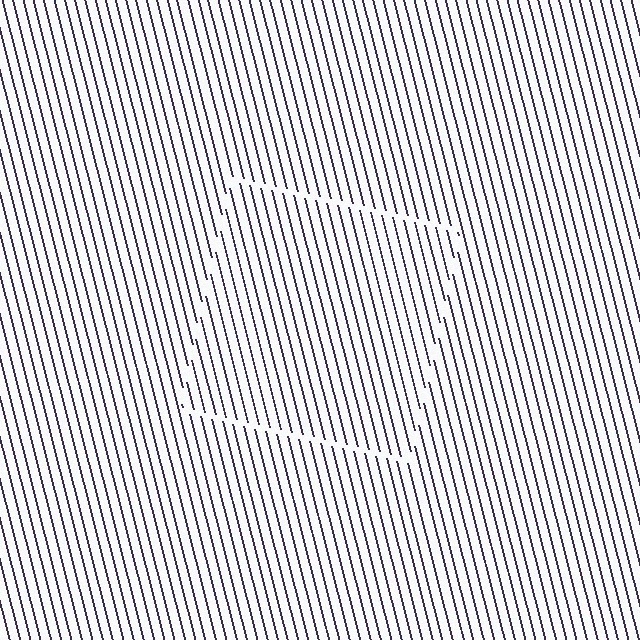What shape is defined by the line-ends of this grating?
An illusory square. The interior of the shape contains the same grating, shifted by half a period — the contour is defined by the phase discontinuity where line-ends from the inner and outer gratings abut.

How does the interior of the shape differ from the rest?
The interior of the shape contains the same grating, shifted by half a period — the contour is defined by the phase discontinuity where line-ends from the inner and outer gratings abut.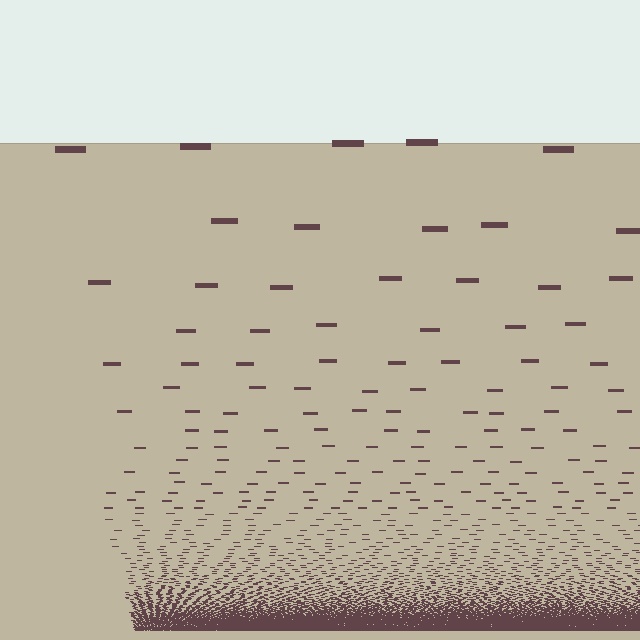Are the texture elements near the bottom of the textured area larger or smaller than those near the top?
Smaller. The gradient is inverted — elements near the bottom are smaller and denser.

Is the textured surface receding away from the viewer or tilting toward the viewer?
The surface appears to tilt toward the viewer. Texture elements get larger and sparser toward the top.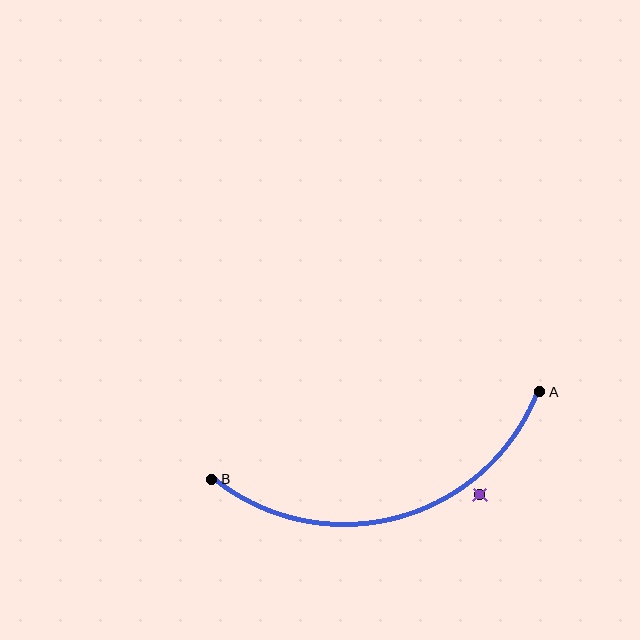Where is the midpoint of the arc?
The arc midpoint is the point on the curve farthest from the straight line joining A and B. It sits below that line.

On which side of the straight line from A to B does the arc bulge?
The arc bulges below the straight line connecting A and B.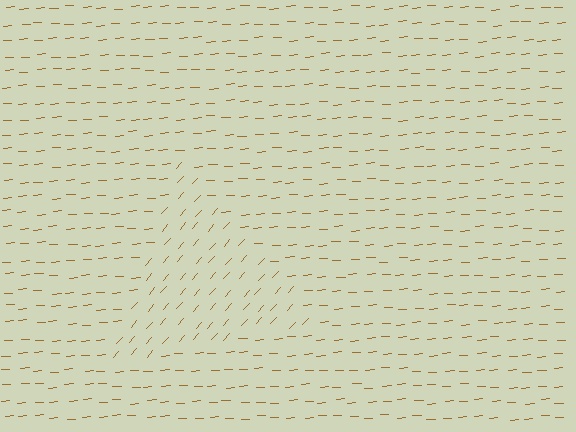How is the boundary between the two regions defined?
The boundary is defined purely by a change in line orientation (approximately 45 degrees difference). All lines are the same color and thickness.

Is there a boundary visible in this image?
Yes, there is a texture boundary formed by a change in line orientation.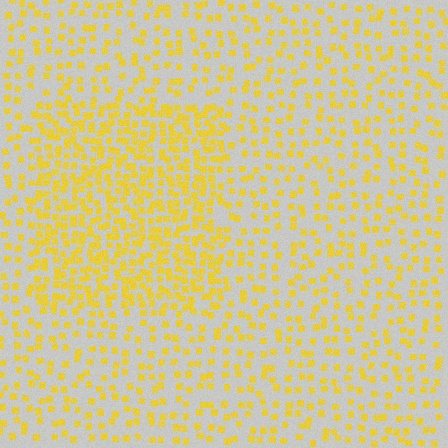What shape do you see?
I see a rectangle.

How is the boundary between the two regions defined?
The boundary is defined by a change in element density (approximately 2.0x ratio). All elements are the same color, size, and shape.